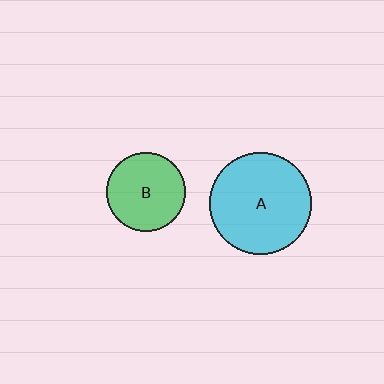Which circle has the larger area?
Circle A (cyan).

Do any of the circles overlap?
No, none of the circles overlap.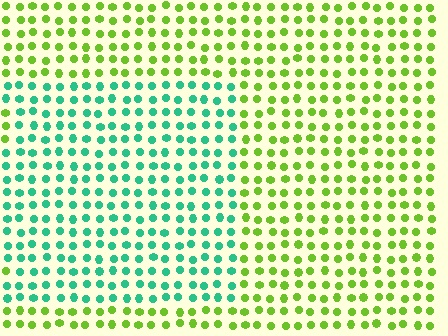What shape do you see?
I see a rectangle.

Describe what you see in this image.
The image is filled with small lime elements in a uniform arrangement. A rectangle-shaped region is visible where the elements are tinted to a slightly different hue, forming a subtle color boundary.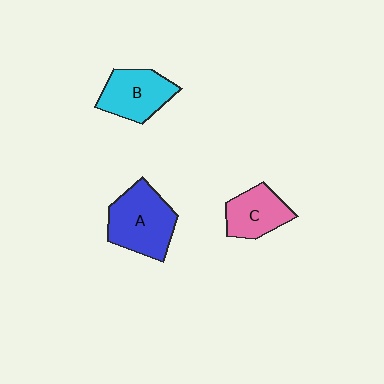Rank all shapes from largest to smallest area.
From largest to smallest: A (blue), B (cyan), C (pink).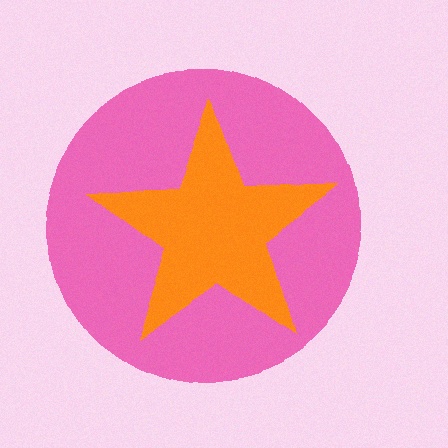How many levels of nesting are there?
2.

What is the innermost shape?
The orange star.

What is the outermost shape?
The pink circle.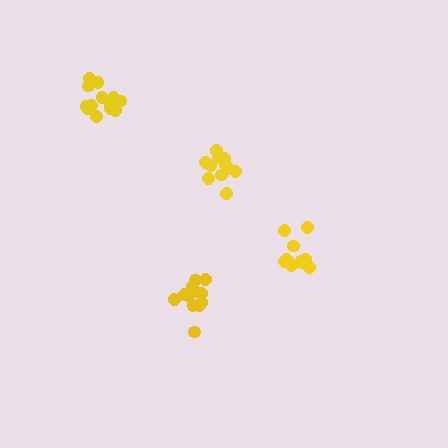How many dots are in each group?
Group 1: 12 dots, Group 2: 11 dots, Group 3: 14 dots, Group 4: 11 dots (48 total).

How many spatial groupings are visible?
There are 4 spatial groupings.